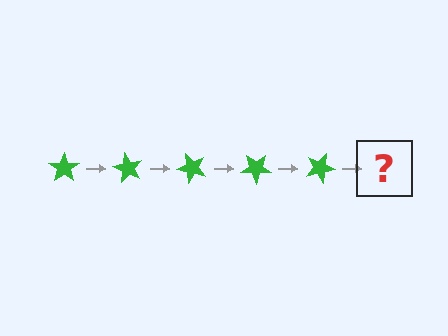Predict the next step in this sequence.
The next step is a green star rotated 300 degrees.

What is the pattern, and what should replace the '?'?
The pattern is that the star rotates 60 degrees each step. The '?' should be a green star rotated 300 degrees.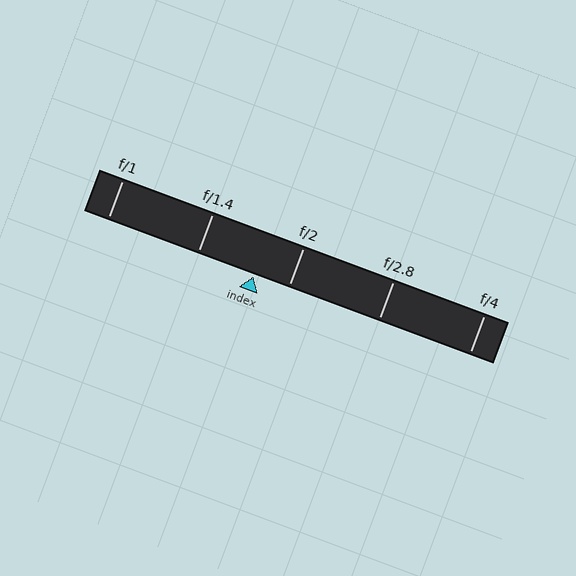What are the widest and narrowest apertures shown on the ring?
The widest aperture shown is f/1 and the narrowest is f/4.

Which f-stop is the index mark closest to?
The index mark is closest to f/2.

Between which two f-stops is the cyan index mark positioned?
The index mark is between f/1.4 and f/2.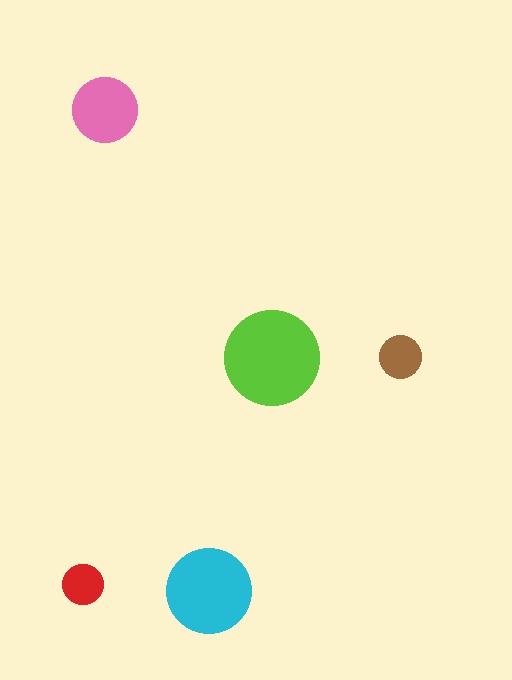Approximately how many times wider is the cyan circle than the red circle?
About 2 times wider.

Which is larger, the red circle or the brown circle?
The brown one.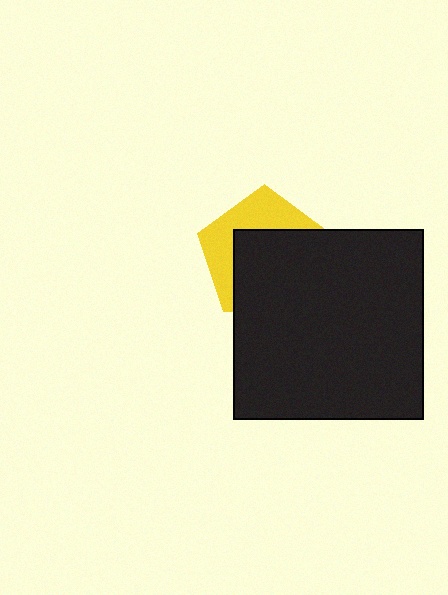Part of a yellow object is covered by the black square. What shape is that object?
It is a pentagon.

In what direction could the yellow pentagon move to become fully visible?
The yellow pentagon could move toward the upper-left. That would shift it out from behind the black square entirely.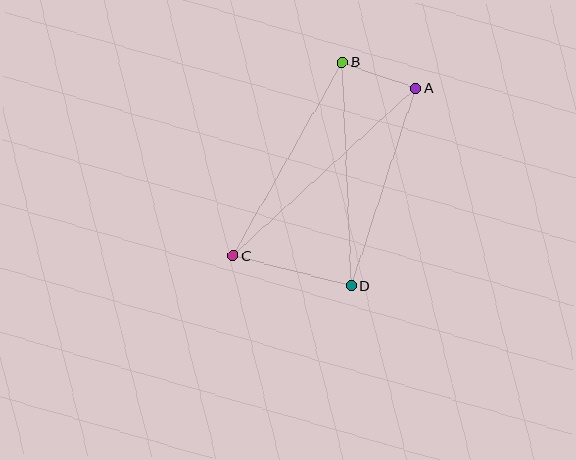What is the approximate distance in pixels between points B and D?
The distance between B and D is approximately 224 pixels.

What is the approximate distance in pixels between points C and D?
The distance between C and D is approximately 122 pixels.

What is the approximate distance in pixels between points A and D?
The distance between A and D is approximately 208 pixels.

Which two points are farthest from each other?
Points A and C are farthest from each other.